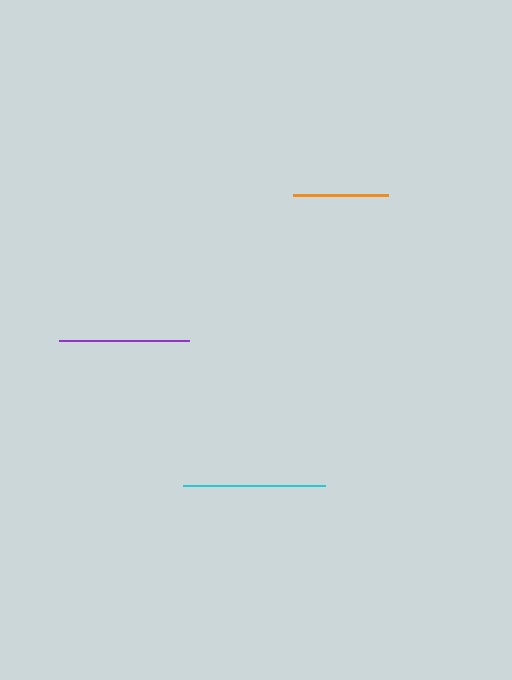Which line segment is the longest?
The cyan line is the longest at approximately 142 pixels.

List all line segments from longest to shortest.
From longest to shortest: cyan, purple, orange.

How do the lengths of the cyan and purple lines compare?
The cyan and purple lines are approximately the same length.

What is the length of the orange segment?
The orange segment is approximately 95 pixels long.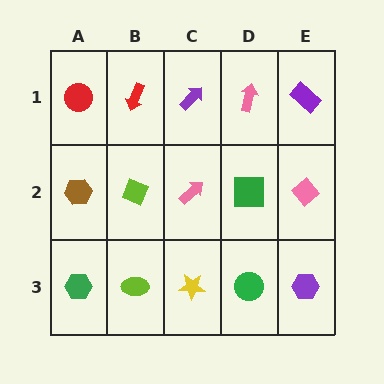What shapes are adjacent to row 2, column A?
A red circle (row 1, column A), a green hexagon (row 3, column A), a lime diamond (row 2, column B).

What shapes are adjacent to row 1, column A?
A brown hexagon (row 2, column A), a red arrow (row 1, column B).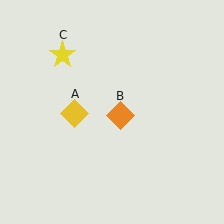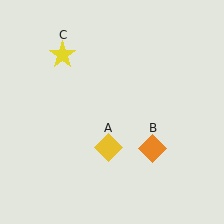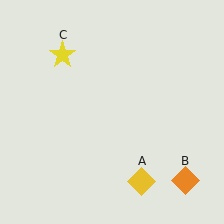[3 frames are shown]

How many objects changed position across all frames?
2 objects changed position: yellow diamond (object A), orange diamond (object B).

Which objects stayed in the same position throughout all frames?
Yellow star (object C) remained stationary.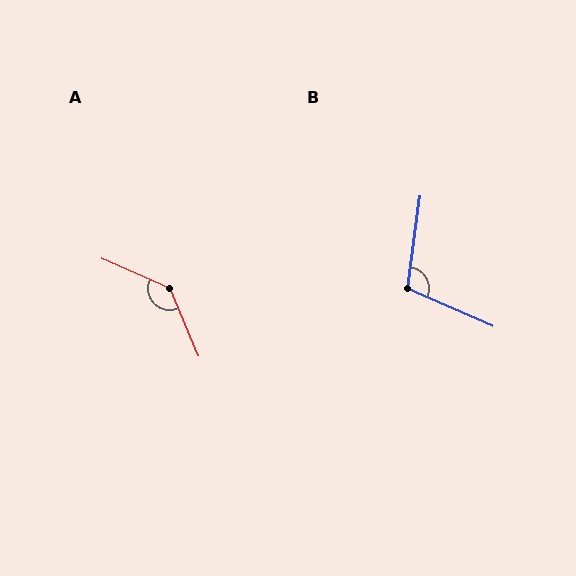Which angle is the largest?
A, at approximately 137 degrees.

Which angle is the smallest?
B, at approximately 106 degrees.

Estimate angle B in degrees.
Approximately 106 degrees.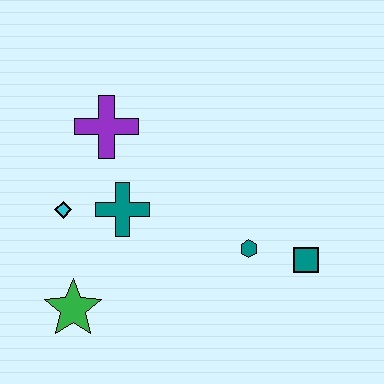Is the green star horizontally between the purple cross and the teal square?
No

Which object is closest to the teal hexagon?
The teal square is closest to the teal hexagon.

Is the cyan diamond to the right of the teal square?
No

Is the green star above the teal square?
No